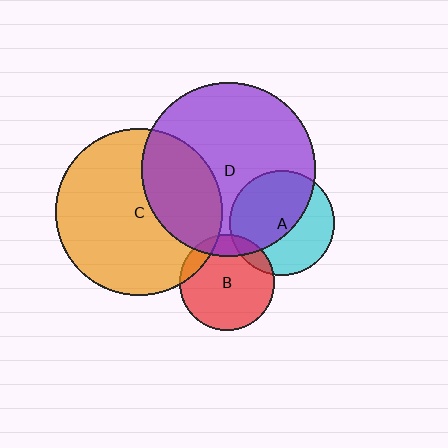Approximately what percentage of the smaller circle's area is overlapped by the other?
Approximately 10%.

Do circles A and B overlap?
Yes.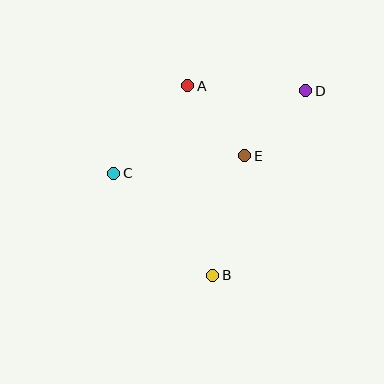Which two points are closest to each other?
Points D and E are closest to each other.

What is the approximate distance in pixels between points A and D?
The distance between A and D is approximately 118 pixels.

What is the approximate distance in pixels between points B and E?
The distance between B and E is approximately 124 pixels.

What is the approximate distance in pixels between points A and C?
The distance between A and C is approximately 115 pixels.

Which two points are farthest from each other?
Points C and D are farthest from each other.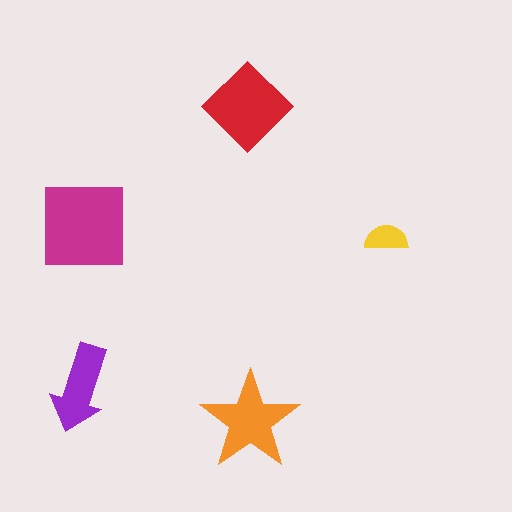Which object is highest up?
The red diamond is topmost.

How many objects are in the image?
There are 5 objects in the image.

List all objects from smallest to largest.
The yellow semicircle, the purple arrow, the orange star, the red diamond, the magenta square.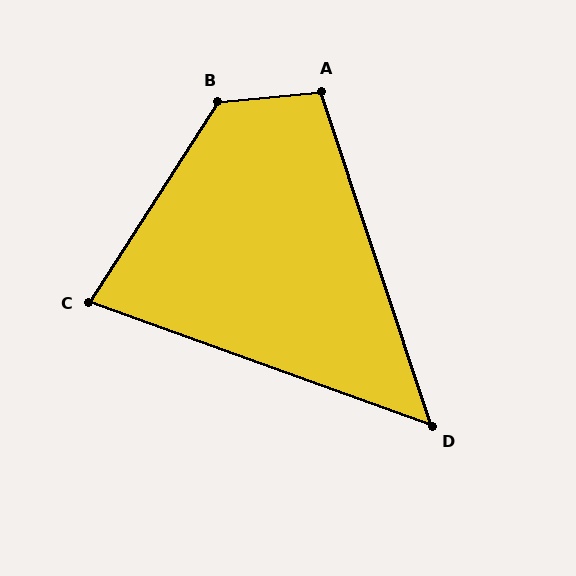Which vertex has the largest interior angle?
B, at approximately 128 degrees.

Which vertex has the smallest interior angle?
D, at approximately 52 degrees.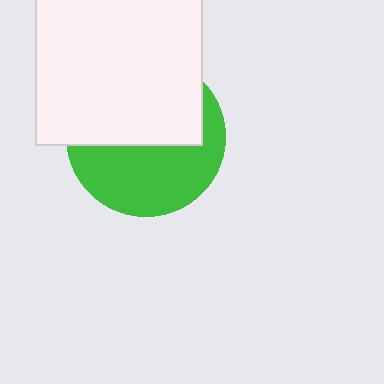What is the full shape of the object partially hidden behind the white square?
The partially hidden object is a green circle.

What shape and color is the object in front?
The object in front is a white square.